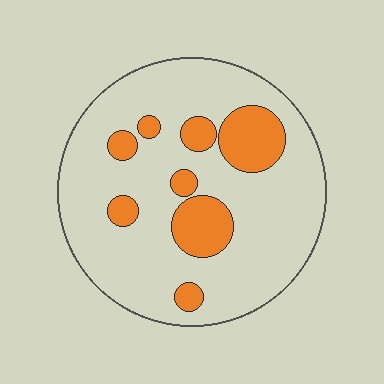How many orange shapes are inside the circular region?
8.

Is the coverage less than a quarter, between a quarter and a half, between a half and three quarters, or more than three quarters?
Less than a quarter.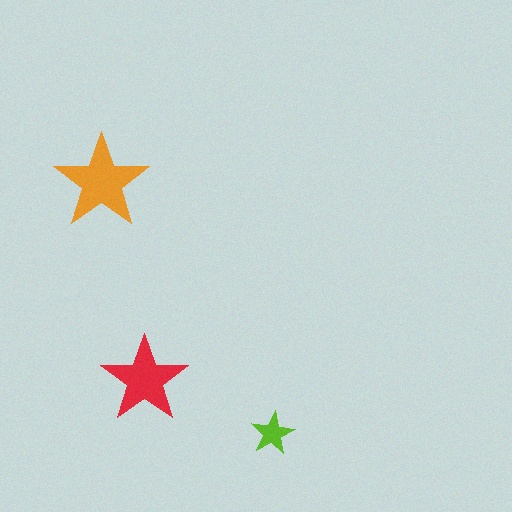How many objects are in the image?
There are 3 objects in the image.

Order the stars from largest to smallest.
the orange one, the red one, the lime one.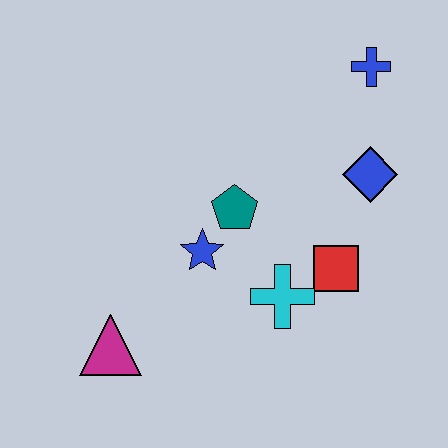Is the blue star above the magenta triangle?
Yes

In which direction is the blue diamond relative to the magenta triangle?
The blue diamond is to the right of the magenta triangle.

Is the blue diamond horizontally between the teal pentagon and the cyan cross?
No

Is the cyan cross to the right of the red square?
No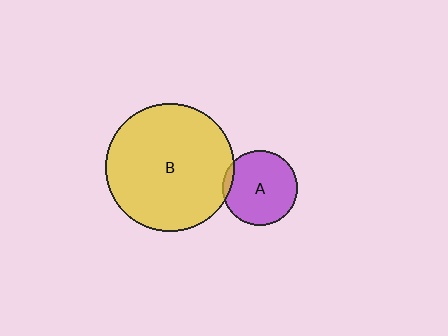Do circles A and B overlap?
Yes.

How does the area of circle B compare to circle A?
Approximately 2.9 times.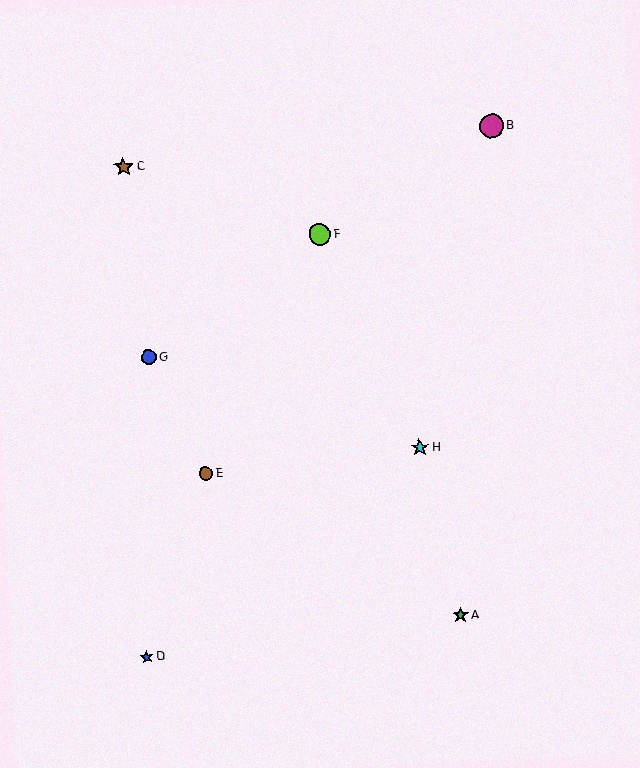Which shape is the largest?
The magenta circle (labeled B) is the largest.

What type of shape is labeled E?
Shape E is a brown circle.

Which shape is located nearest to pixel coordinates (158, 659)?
The blue star (labeled D) at (147, 657) is nearest to that location.